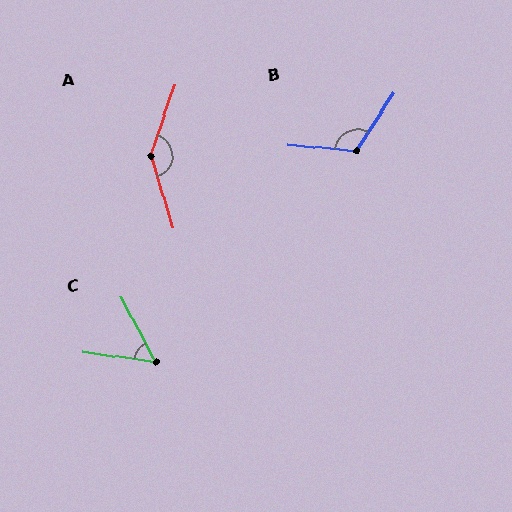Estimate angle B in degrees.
Approximately 118 degrees.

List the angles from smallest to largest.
C (53°), B (118°), A (144°).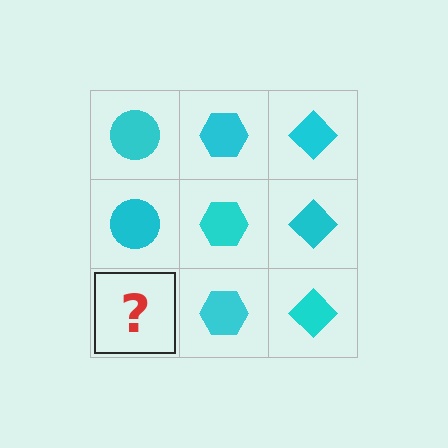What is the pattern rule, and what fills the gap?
The rule is that each column has a consistent shape. The gap should be filled with a cyan circle.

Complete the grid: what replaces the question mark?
The question mark should be replaced with a cyan circle.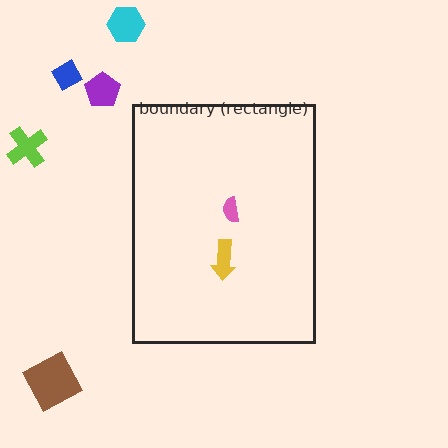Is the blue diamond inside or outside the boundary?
Outside.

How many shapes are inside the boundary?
2 inside, 5 outside.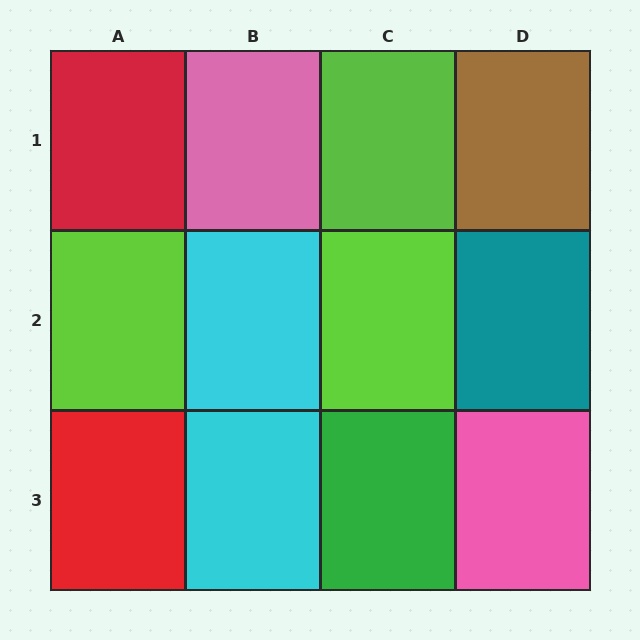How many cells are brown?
1 cell is brown.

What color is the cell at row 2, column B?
Cyan.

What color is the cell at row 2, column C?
Lime.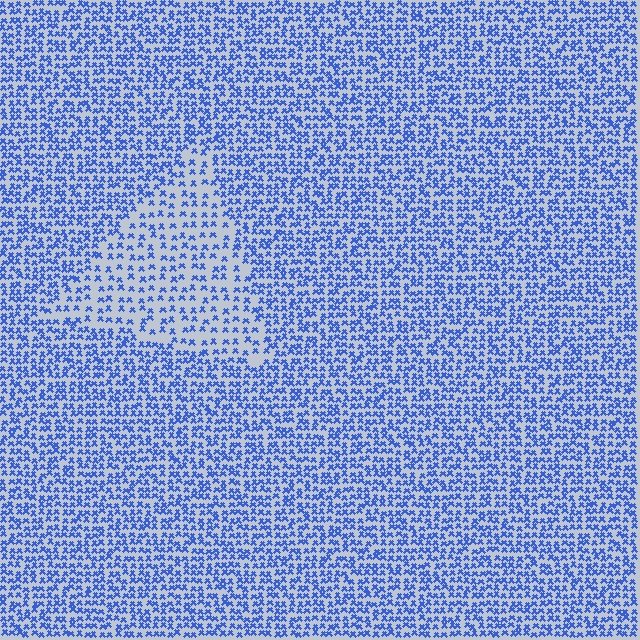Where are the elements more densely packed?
The elements are more densely packed outside the triangle boundary.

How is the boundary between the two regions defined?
The boundary is defined by a change in element density (approximately 1.9x ratio). All elements are the same color, size, and shape.